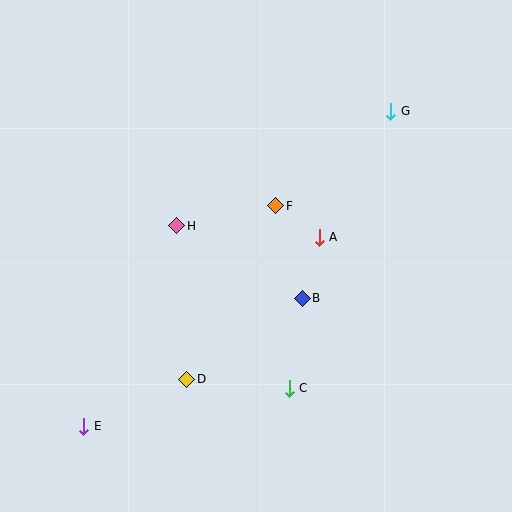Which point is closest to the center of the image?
Point F at (276, 206) is closest to the center.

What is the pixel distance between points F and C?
The distance between F and C is 183 pixels.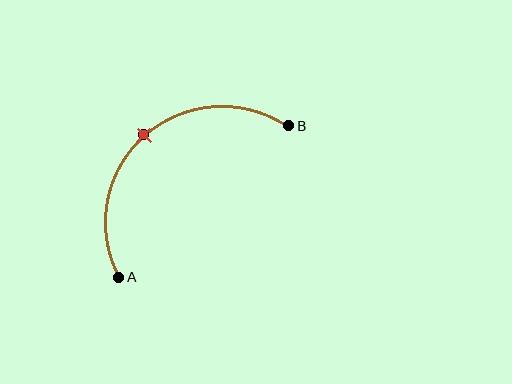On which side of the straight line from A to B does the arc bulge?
The arc bulges above and to the left of the straight line connecting A and B.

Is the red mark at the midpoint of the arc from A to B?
Yes. The red mark lies on the arc at equal arc-length from both A and B — it is the arc midpoint.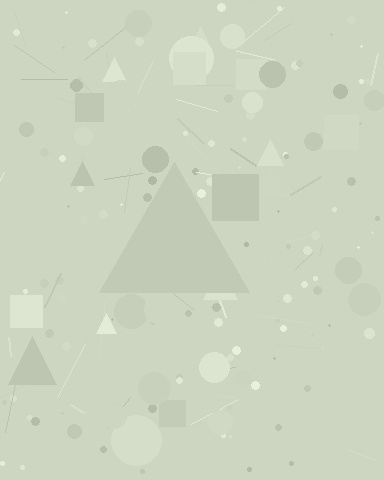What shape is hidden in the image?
A triangle is hidden in the image.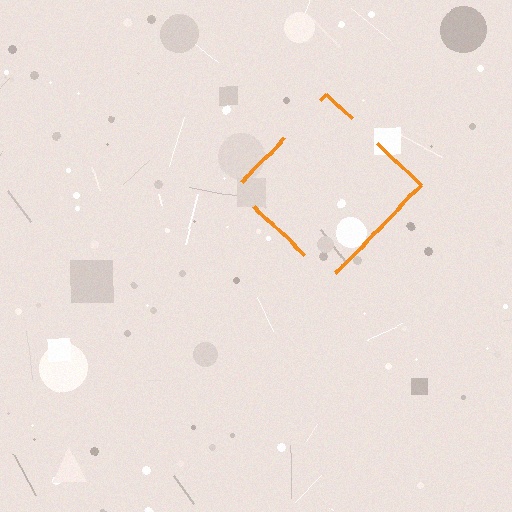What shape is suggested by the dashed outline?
The dashed outline suggests a diamond.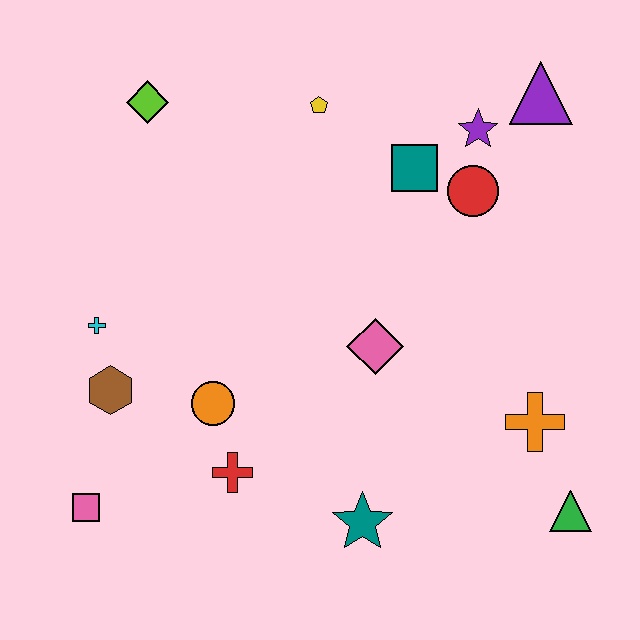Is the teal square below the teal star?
No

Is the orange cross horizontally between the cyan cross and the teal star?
No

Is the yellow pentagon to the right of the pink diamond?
No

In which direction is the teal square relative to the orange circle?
The teal square is above the orange circle.